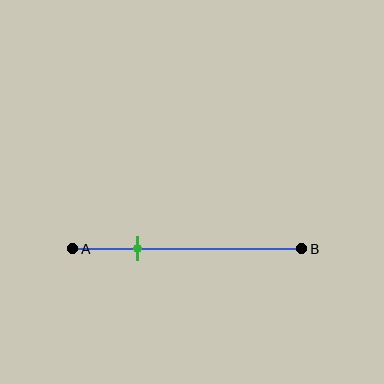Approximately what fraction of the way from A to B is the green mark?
The green mark is approximately 30% of the way from A to B.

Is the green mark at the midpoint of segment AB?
No, the mark is at about 30% from A, not at the 50% midpoint.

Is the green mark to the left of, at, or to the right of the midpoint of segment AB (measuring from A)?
The green mark is to the left of the midpoint of segment AB.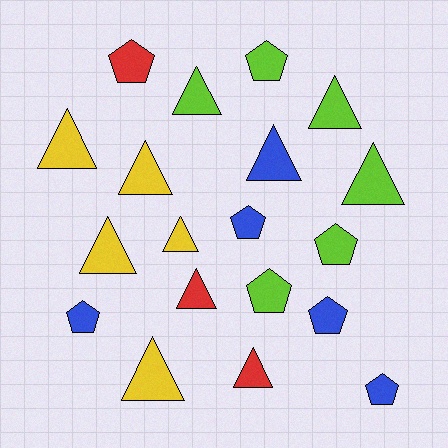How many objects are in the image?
There are 19 objects.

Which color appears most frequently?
Lime, with 6 objects.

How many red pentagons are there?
There is 1 red pentagon.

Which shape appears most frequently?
Triangle, with 11 objects.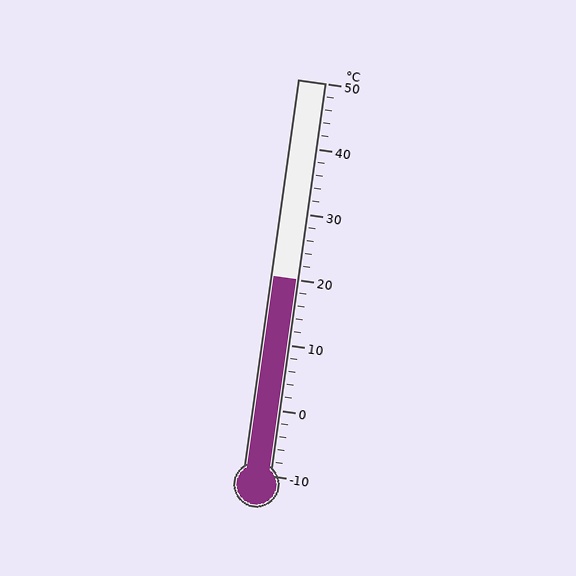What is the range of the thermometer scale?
The thermometer scale ranges from -10°C to 50°C.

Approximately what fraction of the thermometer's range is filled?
The thermometer is filled to approximately 50% of its range.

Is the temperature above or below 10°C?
The temperature is above 10°C.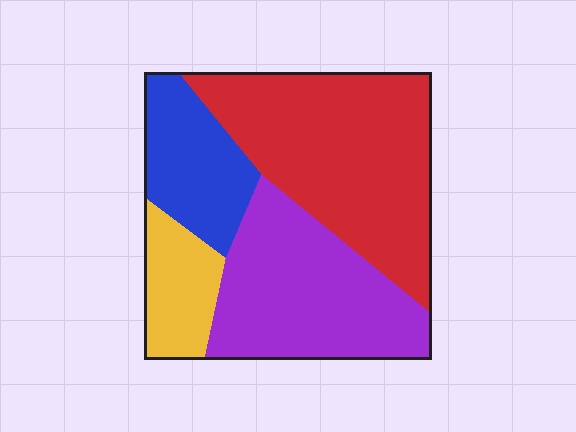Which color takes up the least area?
Yellow, at roughly 10%.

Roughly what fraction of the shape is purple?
Purple takes up between a quarter and a half of the shape.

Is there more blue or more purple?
Purple.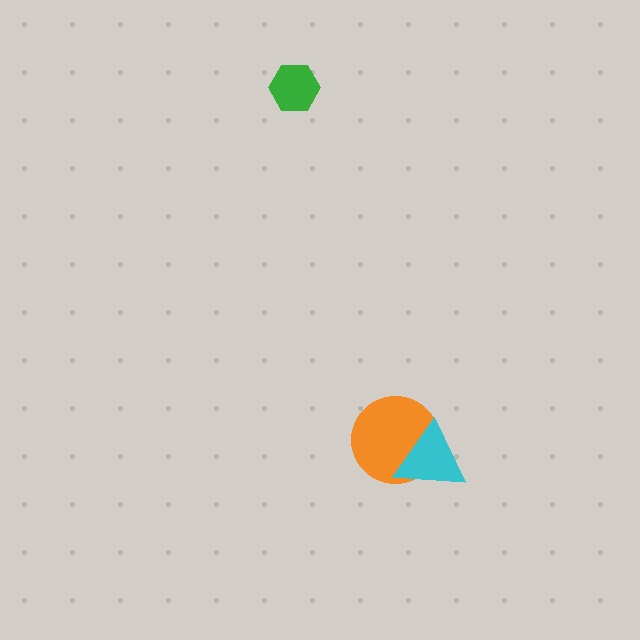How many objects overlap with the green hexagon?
0 objects overlap with the green hexagon.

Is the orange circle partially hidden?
Yes, it is partially covered by another shape.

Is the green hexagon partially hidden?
No, no other shape covers it.